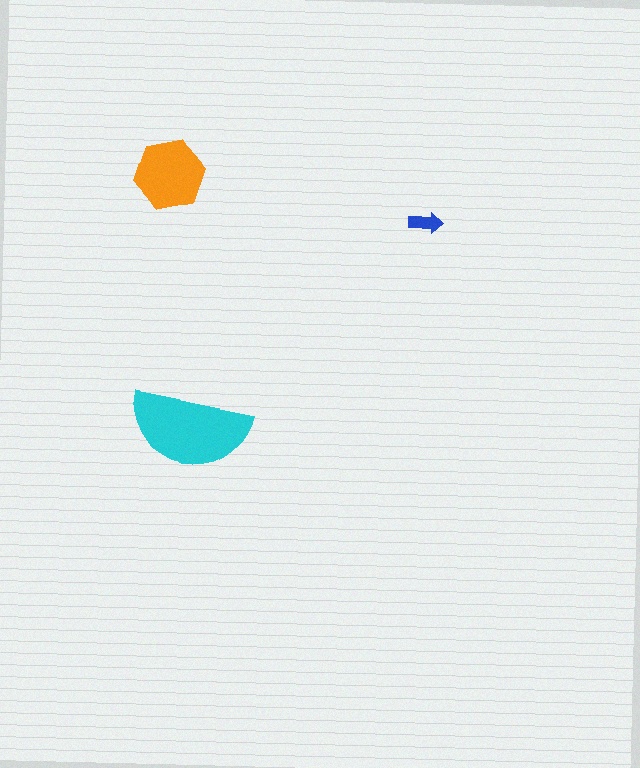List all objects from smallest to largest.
The blue arrow, the orange hexagon, the cyan semicircle.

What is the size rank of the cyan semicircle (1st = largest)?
1st.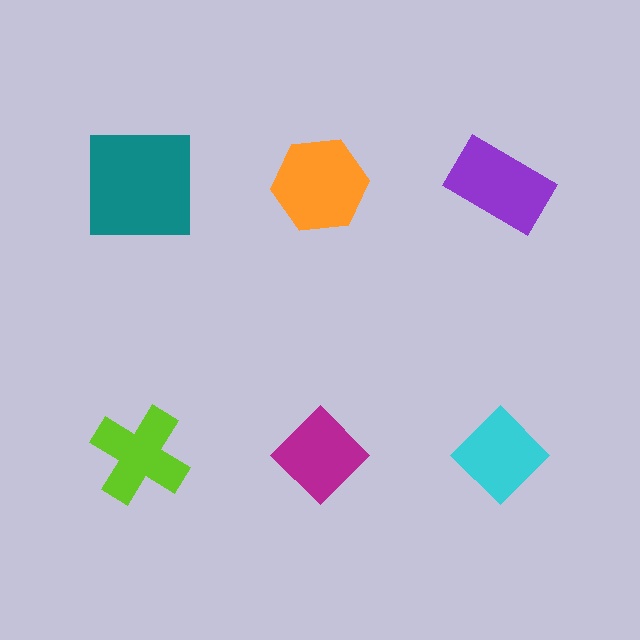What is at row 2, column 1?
A lime cross.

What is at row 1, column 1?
A teal square.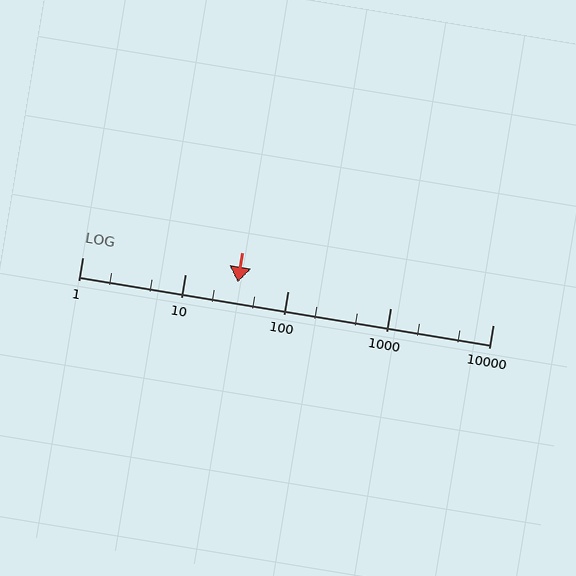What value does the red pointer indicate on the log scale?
The pointer indicates approximately 33.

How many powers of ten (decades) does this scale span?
The scale spans 4 decades, from 1 to 10000.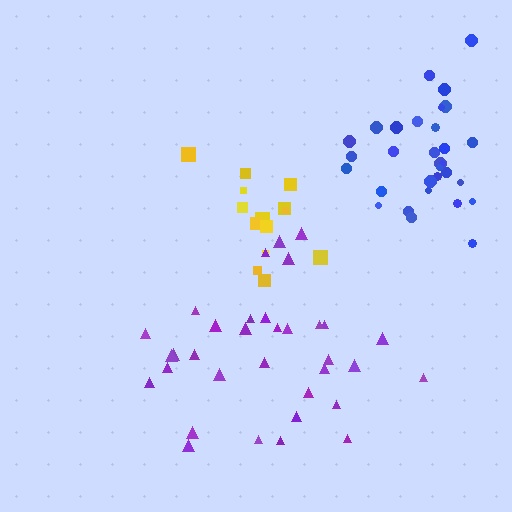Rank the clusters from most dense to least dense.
blue, yellow, purple.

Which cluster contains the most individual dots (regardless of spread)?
Purple (34).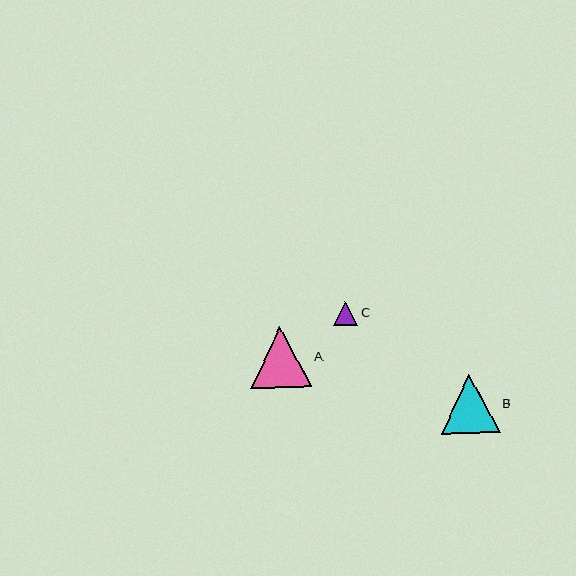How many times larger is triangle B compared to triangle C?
Triangle B is approximately 2.5 times the size of triangle C.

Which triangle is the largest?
Triangle A is the largest with a size of approximately 61 pixels.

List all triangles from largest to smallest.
From largest to smallest: A, B, C.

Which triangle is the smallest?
Triangle C is the smallest with a size of approximately 24 pixels.